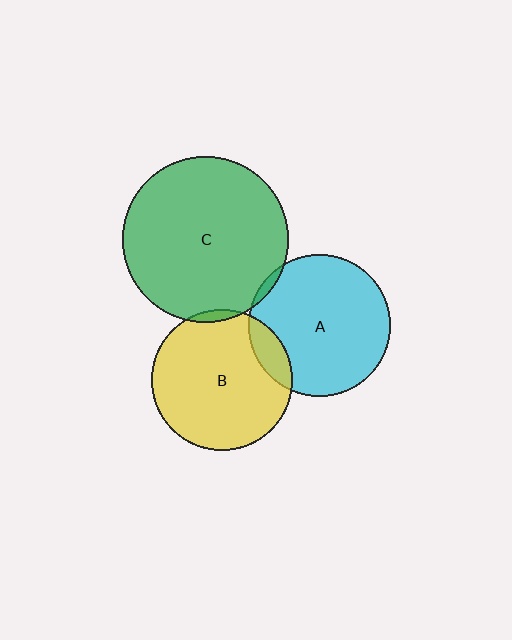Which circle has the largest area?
Circle C (green).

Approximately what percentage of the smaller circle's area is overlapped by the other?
Approximately 5%.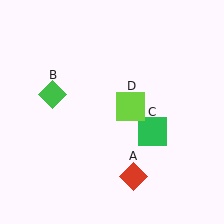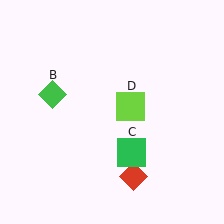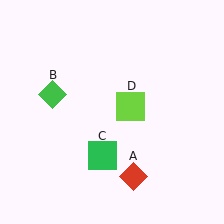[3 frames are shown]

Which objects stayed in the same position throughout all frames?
Red diamond (object A) and green diamond (object B) and lime square (object D) remained stationary.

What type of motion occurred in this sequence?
The green square (object C) rotated clockwise around the center of the scene.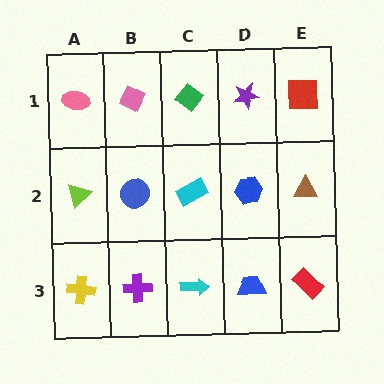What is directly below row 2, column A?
A yellow cross.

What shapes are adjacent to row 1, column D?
A blue hexagon (row 2, column D), a green diamond (row 1, column C), a red square (row 1, column E).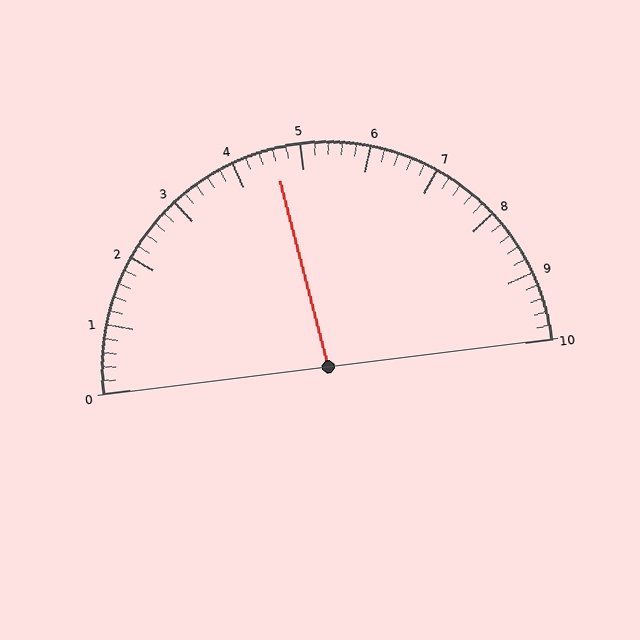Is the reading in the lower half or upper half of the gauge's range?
The reading is in the lower half of the range (0 to 10).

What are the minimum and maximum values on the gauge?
The gauge ranges from 0 to 10.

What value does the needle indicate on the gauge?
The needle indicates approximately 4.6.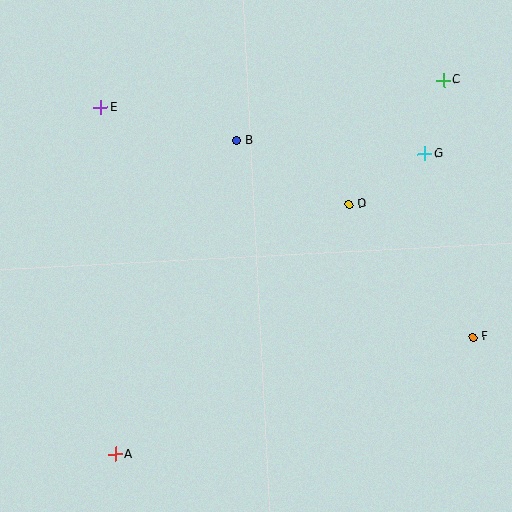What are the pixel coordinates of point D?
Point D is at (349, 205).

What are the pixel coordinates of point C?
Point C is at (444, 80).